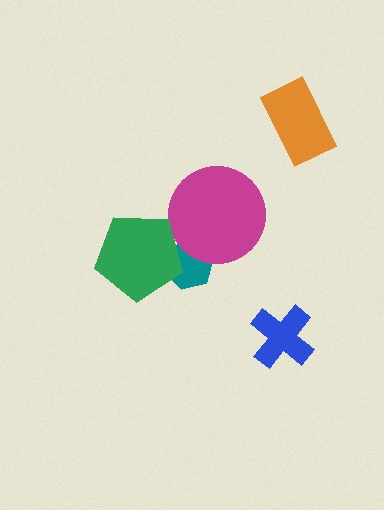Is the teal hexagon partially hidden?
Yes, it is partially covered by another shape.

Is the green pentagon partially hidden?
No, no other shape covers it.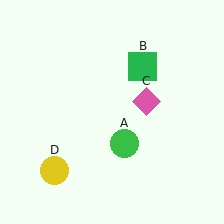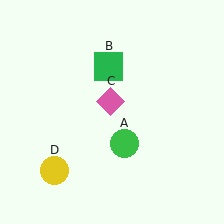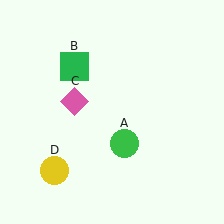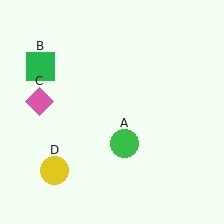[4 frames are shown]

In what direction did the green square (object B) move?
The green square (object B) moved left.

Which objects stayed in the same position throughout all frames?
Green circle (object A) and yellow circle (object D) remained stationary.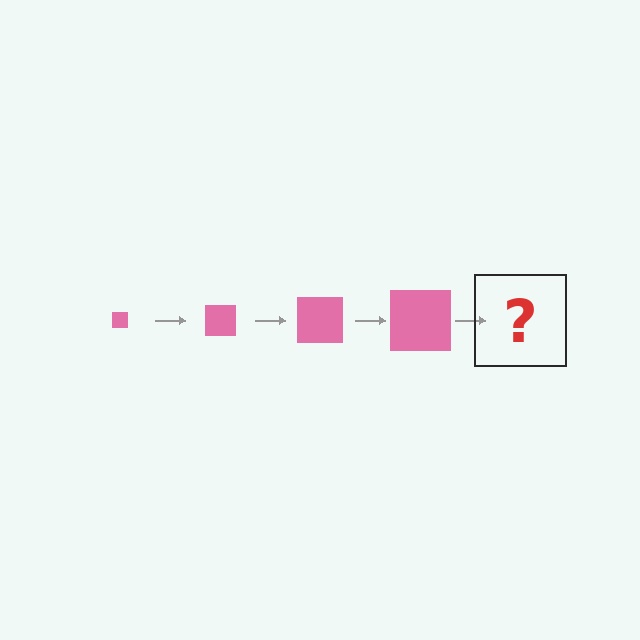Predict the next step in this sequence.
The next step is a pink square, larger than the previous one.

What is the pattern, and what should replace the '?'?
The pattern is that the square gets progressively larger each step. The '?' should be a pink square, larger than the previous one.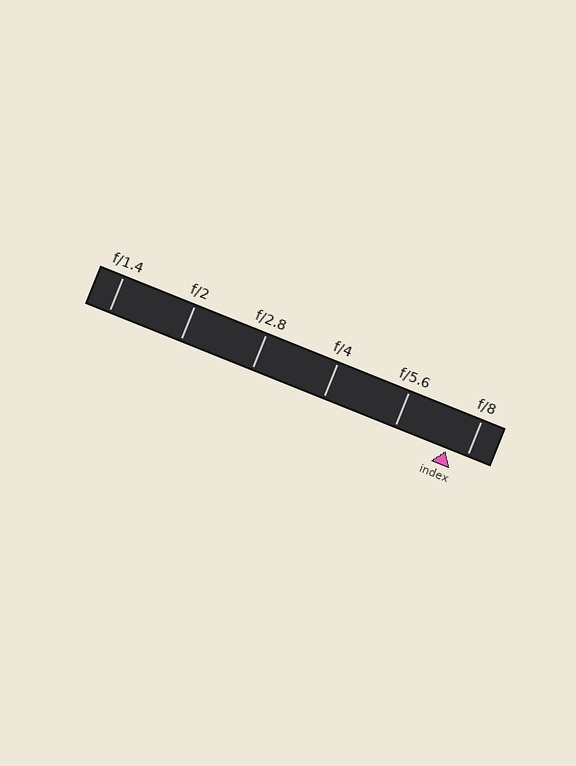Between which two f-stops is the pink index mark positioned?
The index mark is between f/5.6 and f/8.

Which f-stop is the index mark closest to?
The index mark is closest to f/8.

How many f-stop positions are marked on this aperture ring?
There are 6 f-stop positions marked.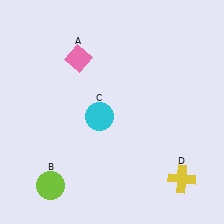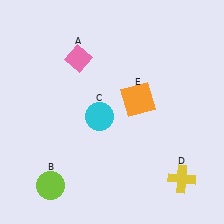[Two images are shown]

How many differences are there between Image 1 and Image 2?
There is 1 difference between the two images.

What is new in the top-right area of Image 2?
An orange square (E) was added in the top-right area of Image 2.